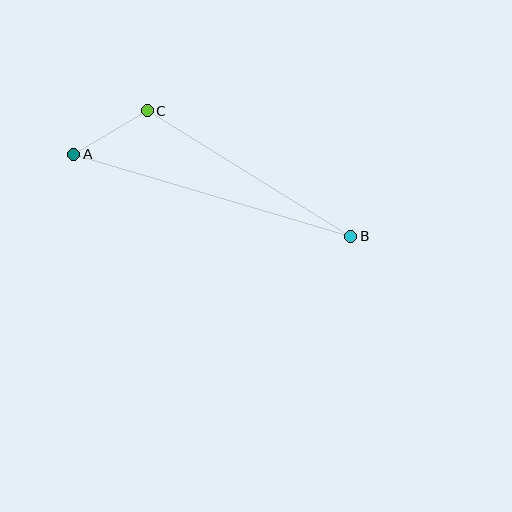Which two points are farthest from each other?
Points A and B are farthest from each other.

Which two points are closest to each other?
Points A and C are closest to each other.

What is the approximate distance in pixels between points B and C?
The distance between B and C is approximately 239 pixels.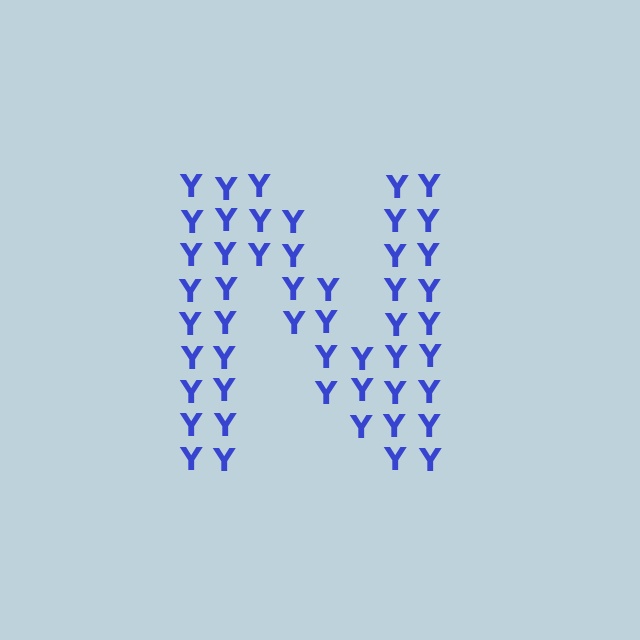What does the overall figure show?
The overall figure shows the letter N.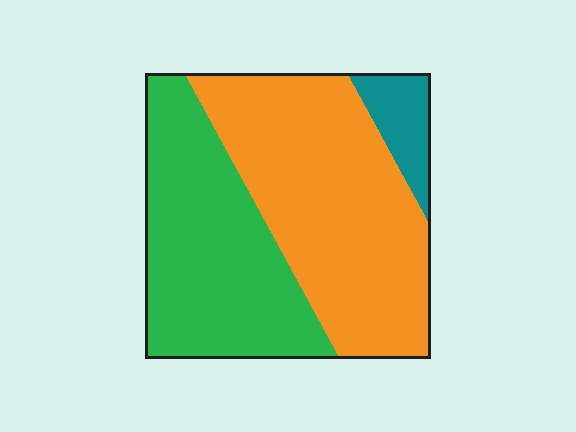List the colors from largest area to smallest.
From largest to smallest: orange, green, teal.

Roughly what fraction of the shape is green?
Green takes up about two fifths (2/5) of the shape.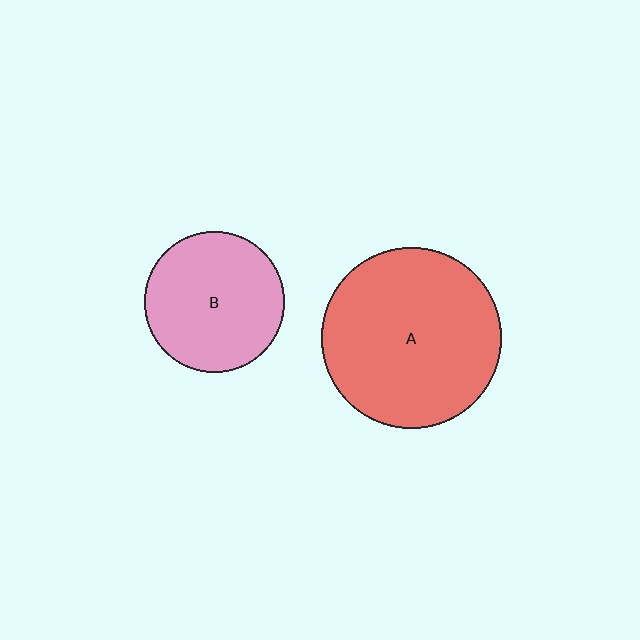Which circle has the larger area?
Circle A (red).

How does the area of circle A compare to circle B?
Approximately 1.6 times.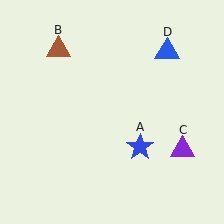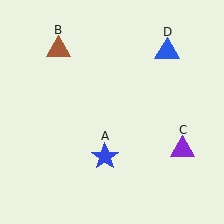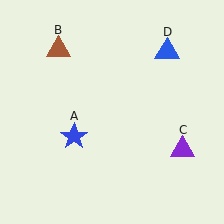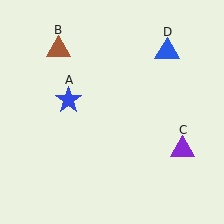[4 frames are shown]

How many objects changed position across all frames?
1 object changed position: blue star (object A).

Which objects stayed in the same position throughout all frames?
Brown triangle (object B) and purple triangle (object C) and blue triangle (object D) remained stationary.